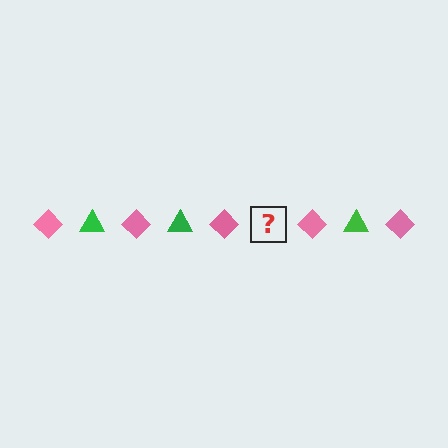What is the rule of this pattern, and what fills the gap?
The rule is that the pattern alternates between pink diamond and green triangle. The gap should be filled with a green triangle.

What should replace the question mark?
The question mark should be replaced with a green triangle.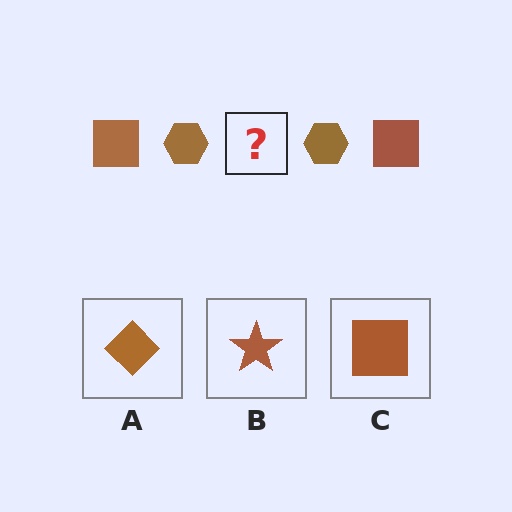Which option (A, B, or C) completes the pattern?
C.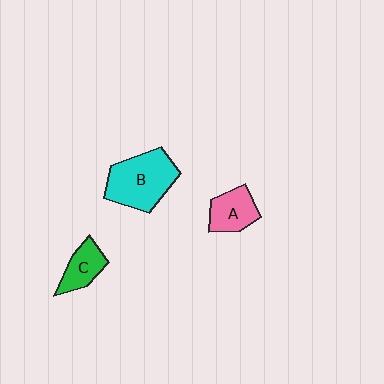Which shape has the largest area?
Shape B (cyan).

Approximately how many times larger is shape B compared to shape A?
Approximately 1.8 times.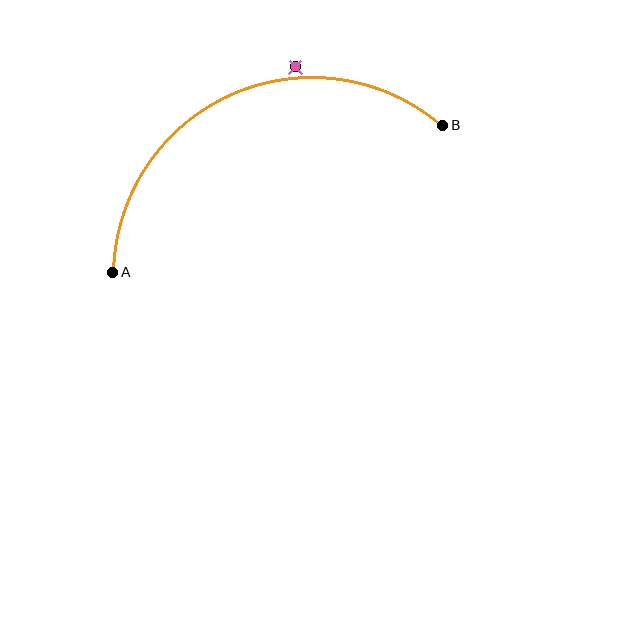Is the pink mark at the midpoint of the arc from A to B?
No — the pink mark does not lie on the arc at all. It sits slightly outside the curve.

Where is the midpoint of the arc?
The arc midpoint is the point on the curve farthest from the straight line joining A and B. It sits above that line.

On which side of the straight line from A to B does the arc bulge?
The arc bulges above the straight line connecting A and B.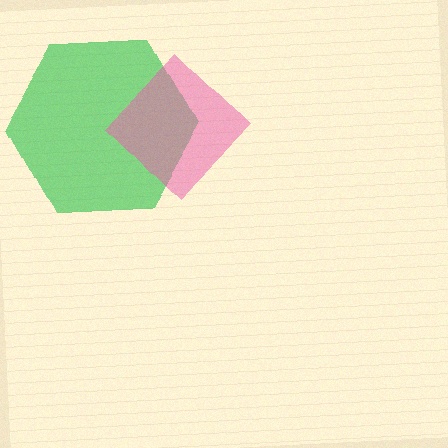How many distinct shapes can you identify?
There are 2 distinct shapes: a green hexagon, a pink diamond.